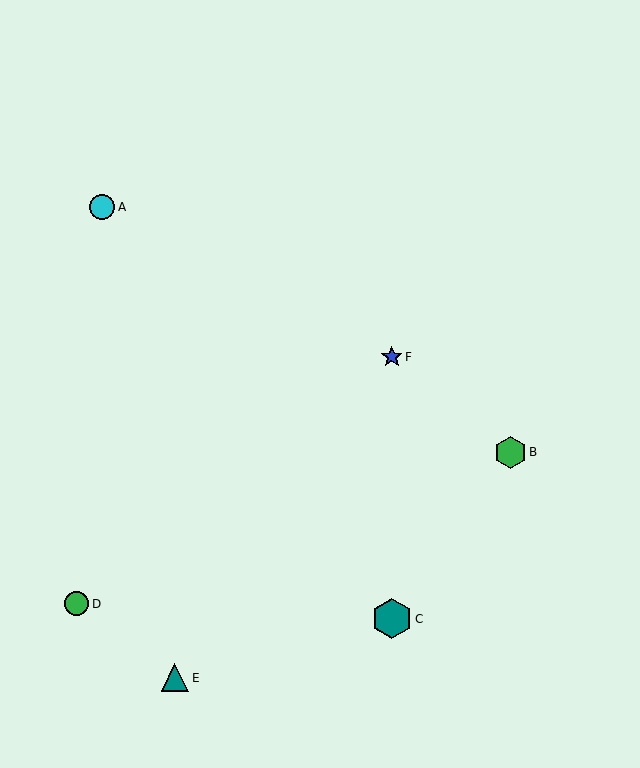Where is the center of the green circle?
The center of the green circle is at (77, 604).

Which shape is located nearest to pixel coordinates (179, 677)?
The teal triangle (labeled E) at (175, 678) is nearest to that location.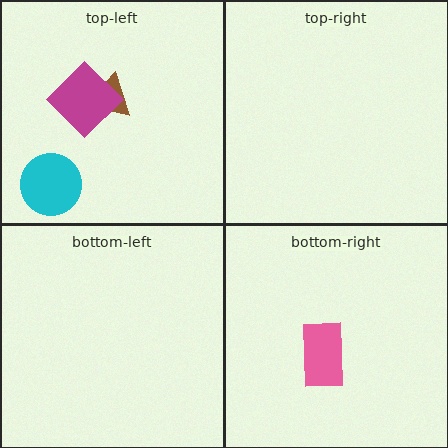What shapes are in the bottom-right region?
The pink rectangle.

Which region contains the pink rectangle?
The bottom-right region.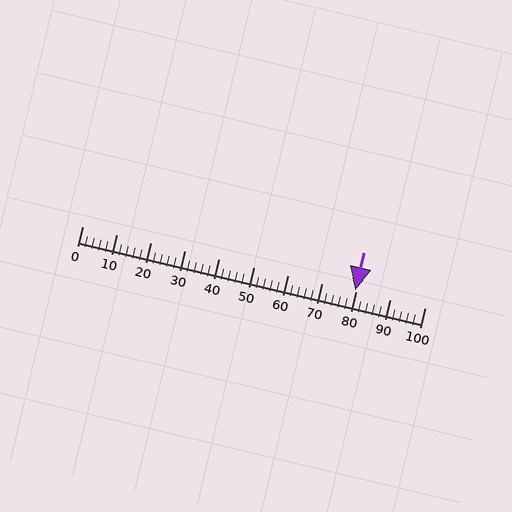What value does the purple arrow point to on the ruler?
The purple arrow points to approximately 80.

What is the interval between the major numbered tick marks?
The major tick marks are spaced 10 units apart.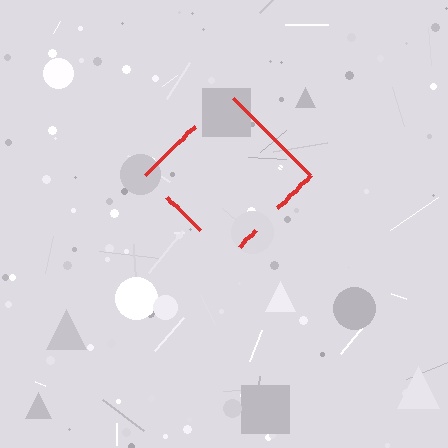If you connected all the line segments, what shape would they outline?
They would outline a diamond.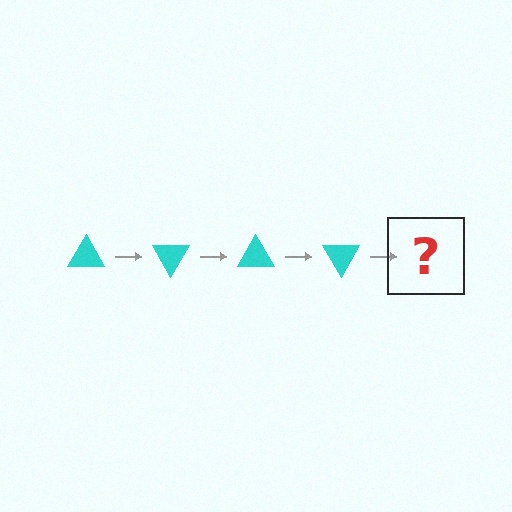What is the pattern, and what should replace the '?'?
The pattern is that the triangle rotates 60 degrees each step. The '?' should be a cyan triangle rotated 240 degrees.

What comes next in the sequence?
The next element should be a cyan triangle rotated 240 degrees.